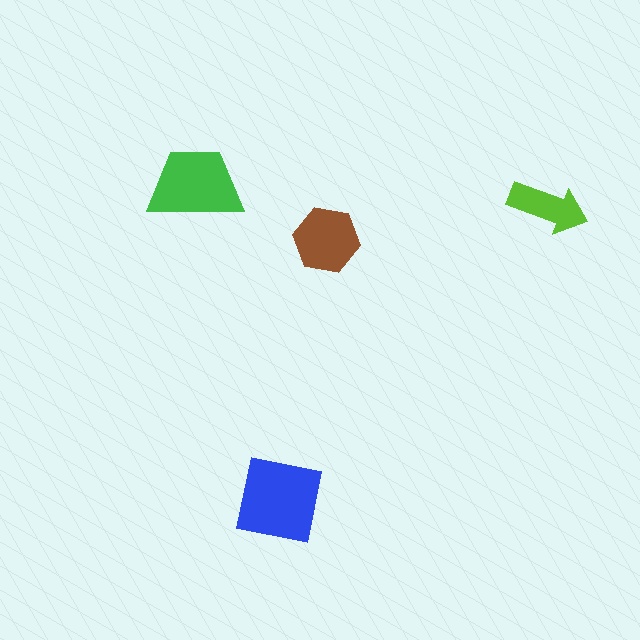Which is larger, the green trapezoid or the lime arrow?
The green trapezoid.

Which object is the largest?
The blue square.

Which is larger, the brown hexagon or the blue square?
The blue square.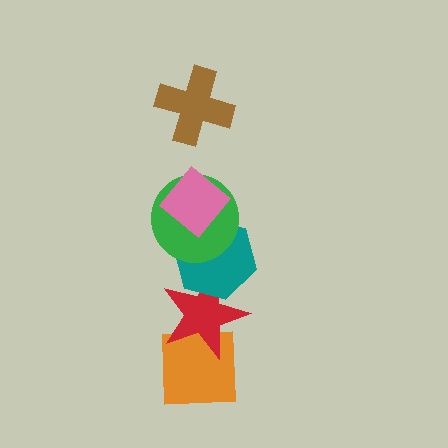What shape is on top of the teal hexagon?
The green circle is on top of the teal hexagon.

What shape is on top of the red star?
The teal hexagon is on top of the red star.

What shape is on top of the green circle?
The pink diamond is on top of the green circle.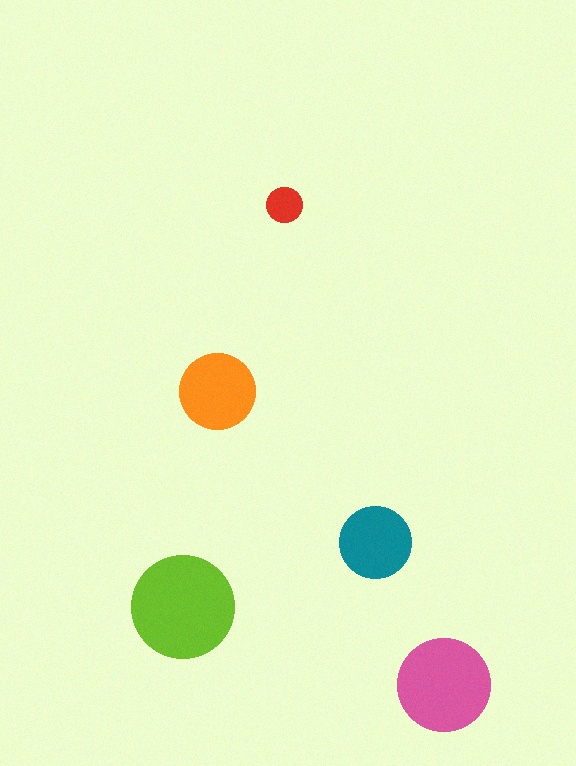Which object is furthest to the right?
The pink circle is rightmost.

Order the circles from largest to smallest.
the lime one, the pink one, the orange one, the teal one, the red one.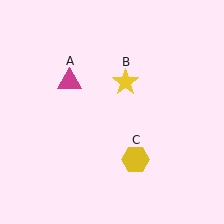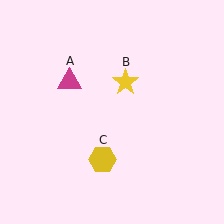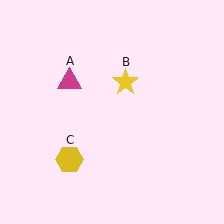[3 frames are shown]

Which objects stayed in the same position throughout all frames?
Magenta triangle (object A) and yellow star (object B) remained stationary.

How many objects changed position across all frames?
1 object changed position: yellow hexagon (object C).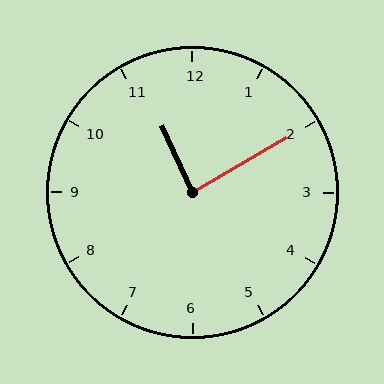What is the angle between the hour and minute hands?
Approximately 85 degrees.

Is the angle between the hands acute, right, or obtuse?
It is right.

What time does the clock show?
11:10.